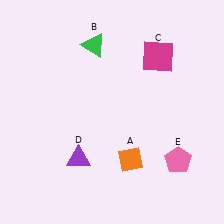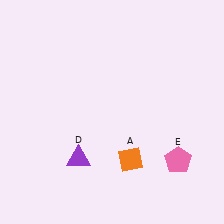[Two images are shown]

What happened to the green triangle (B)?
The green triangle (B) was removed in Image 2. It was in the top-left area of Image 1.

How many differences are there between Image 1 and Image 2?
There are 2 differences between the two images.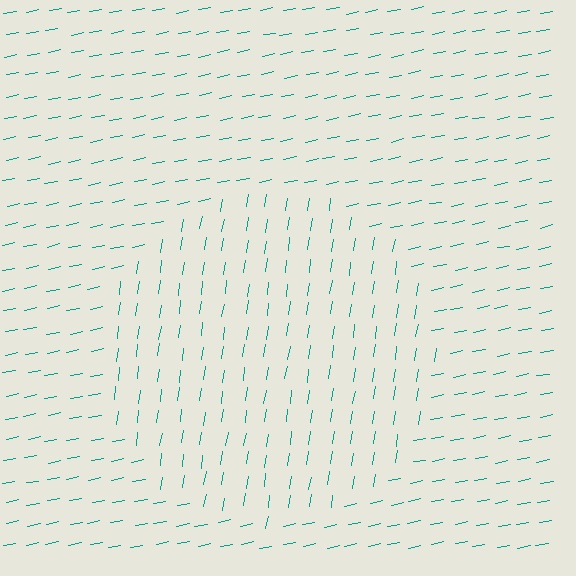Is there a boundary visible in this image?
Yes, there is a texture boundary formed by a change in line orientation.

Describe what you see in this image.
The image is filled with small teal line segments. A circle region in the image has lines oriented differently from the surrounding lines, creating a visible texture boundary.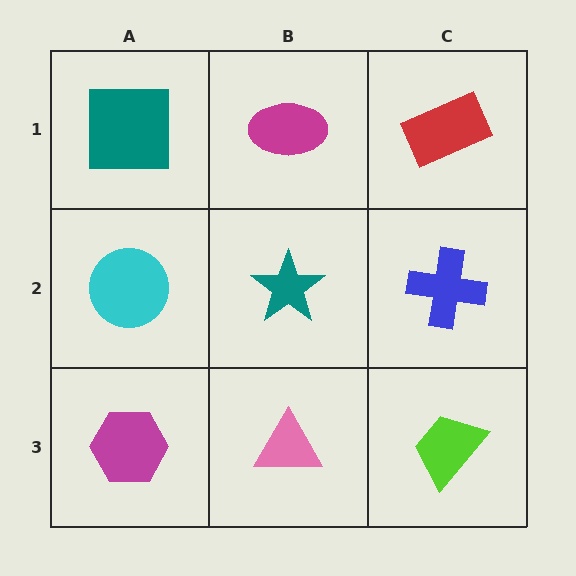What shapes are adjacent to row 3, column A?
A cyan circle (row 2, column A), a pink triangle (row 3, column B).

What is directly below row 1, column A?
A cyan circle.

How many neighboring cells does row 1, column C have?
2.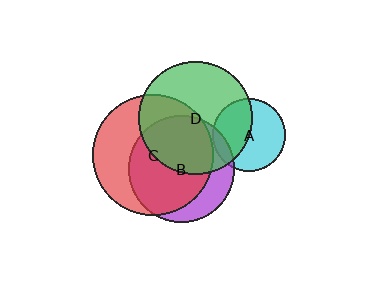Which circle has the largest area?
Circle C (red).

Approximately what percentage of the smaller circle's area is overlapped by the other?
Approximately 10%.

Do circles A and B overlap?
Yes.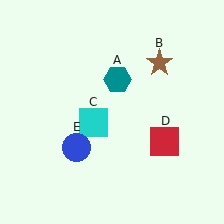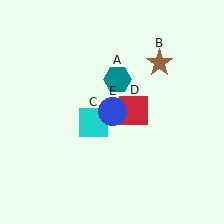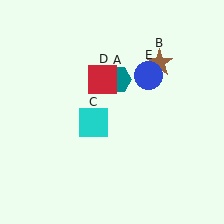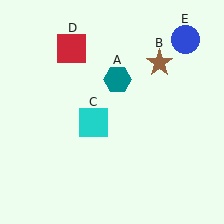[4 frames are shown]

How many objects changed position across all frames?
2 objects changed position: red square (object D), blue circle (object E).